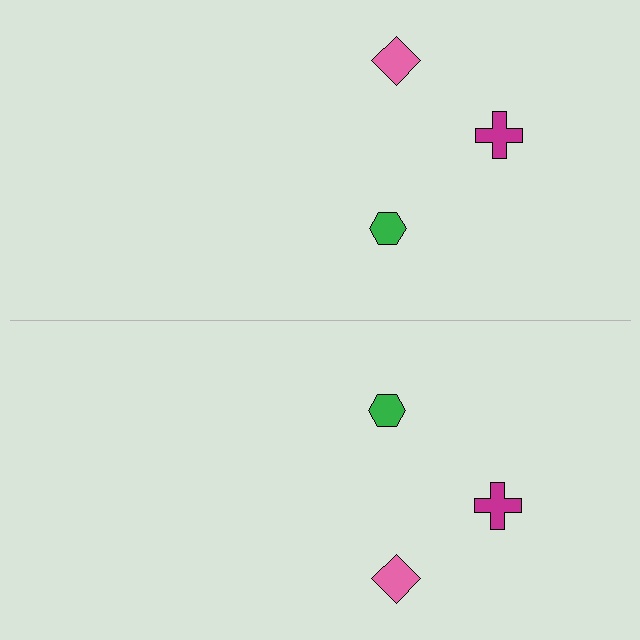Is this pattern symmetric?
Yes, this pattern has bilateral (reflection) symmetry.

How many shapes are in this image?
There are 6 shapes in this image.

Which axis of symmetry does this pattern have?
The pattern has a horizontal axis of symmetry running through the center of the image.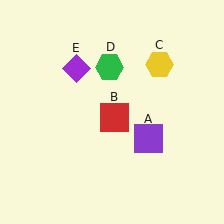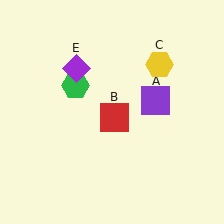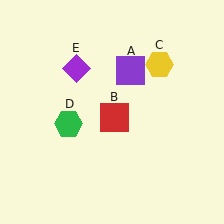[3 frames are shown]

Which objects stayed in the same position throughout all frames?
Red square (object B) and yellow hexagon (object C) and purple diamond (object E) remained stationary.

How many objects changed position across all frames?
2 objects changed position: purple square (object A), green hexagon (object D).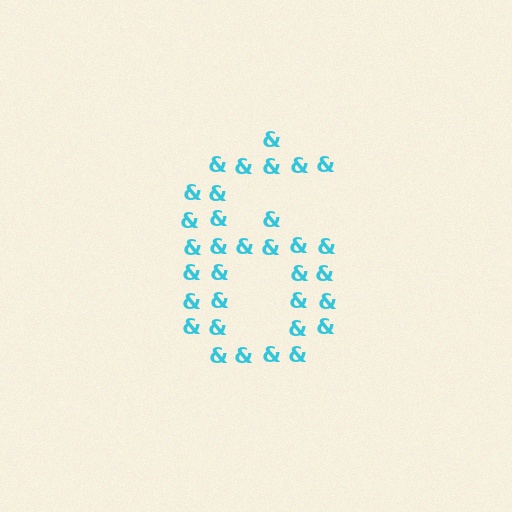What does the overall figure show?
The overall figure shows the digit 6.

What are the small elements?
The small elements are ampersands.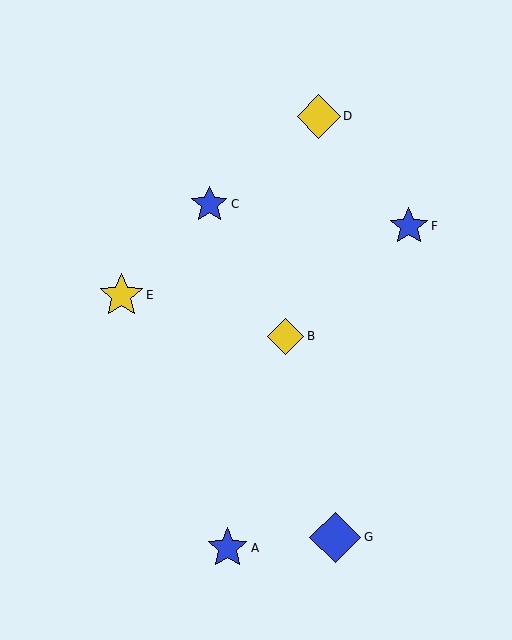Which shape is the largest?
The blue diamond (labeled G) is the largest.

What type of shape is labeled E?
Shape E is a yellow star.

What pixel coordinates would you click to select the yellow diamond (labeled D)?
Click at (319, 116) to select the yellow diamond D.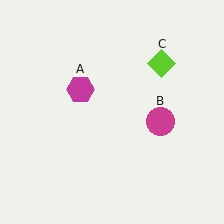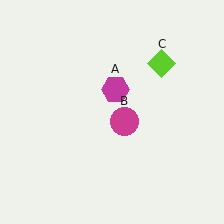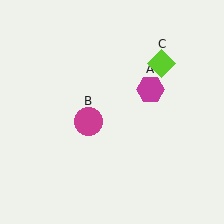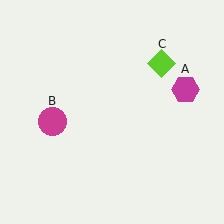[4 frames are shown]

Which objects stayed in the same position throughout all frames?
Lime diamond (object C) remained stationary.